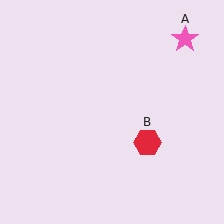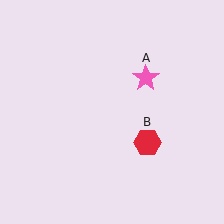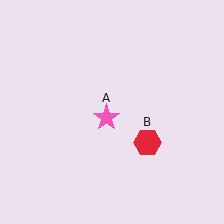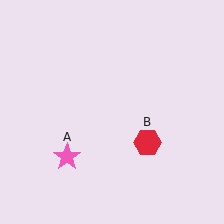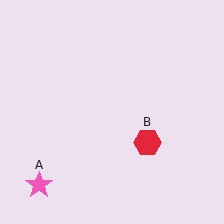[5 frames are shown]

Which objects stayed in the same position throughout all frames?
Red hexagon (object B) remained stationary.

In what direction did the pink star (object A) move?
The pink star (object A) moved down and to the left.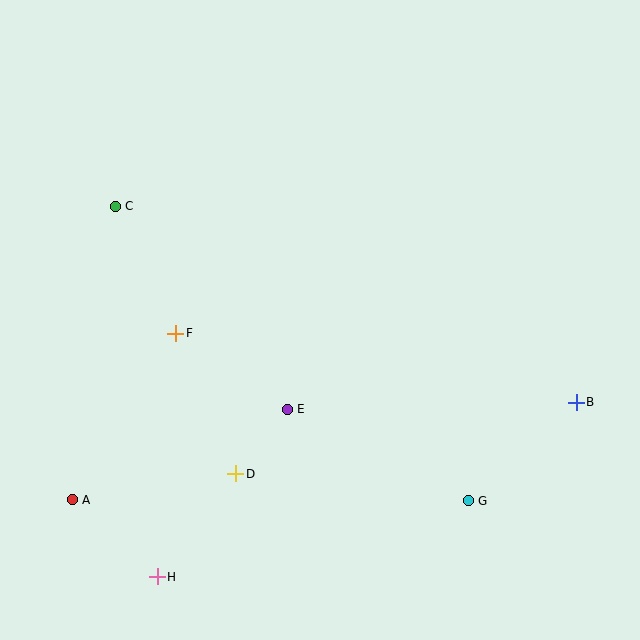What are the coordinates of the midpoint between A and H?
The midpoint between A and H is at (115, 538).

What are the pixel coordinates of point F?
Point F is at (176, 333).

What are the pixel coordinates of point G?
Point G is at (468, 501).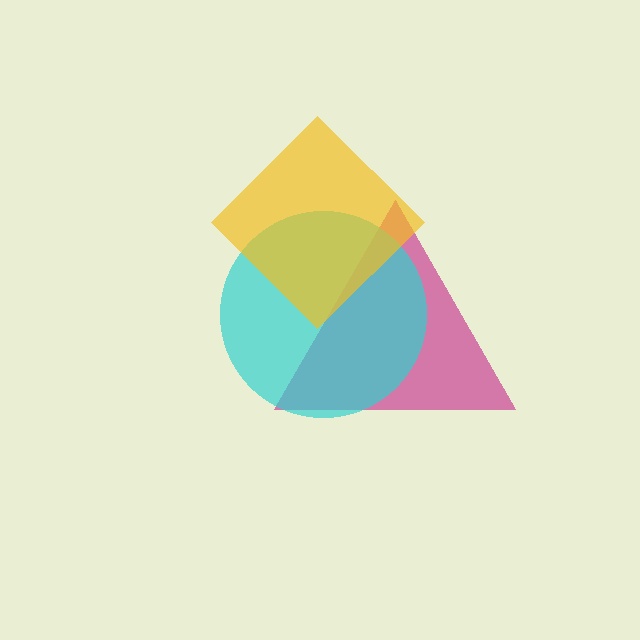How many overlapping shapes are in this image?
There are 3 overlapping shapes in the image.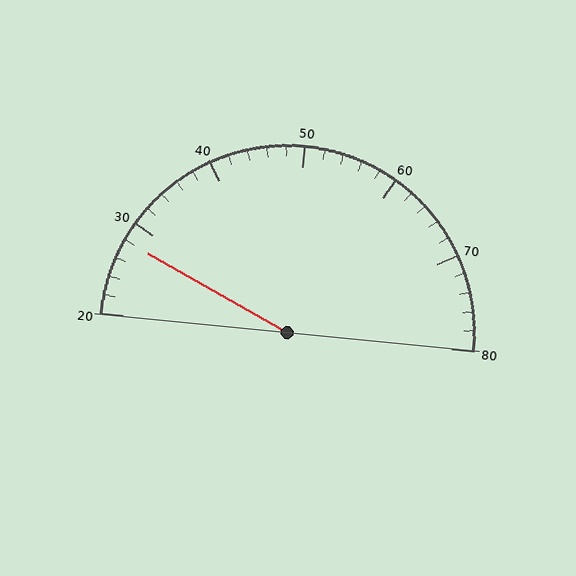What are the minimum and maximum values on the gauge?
The gauge ranges from 20 to 80.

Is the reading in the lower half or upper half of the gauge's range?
The reading is in the lower half of the range (20 to 80).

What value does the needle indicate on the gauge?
The needle indicates approximately 28.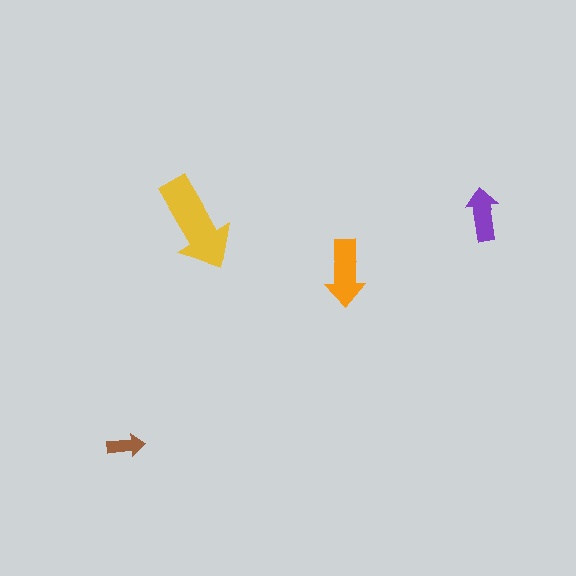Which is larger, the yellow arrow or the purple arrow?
The yellow one.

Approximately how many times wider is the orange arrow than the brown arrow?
About 2 times wider.